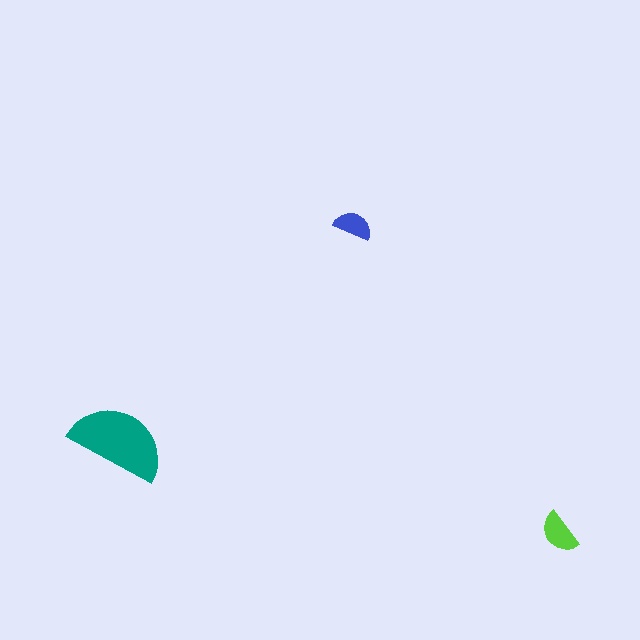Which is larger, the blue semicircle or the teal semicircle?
The teal one.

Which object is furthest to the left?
The teal semicircle is leftmost.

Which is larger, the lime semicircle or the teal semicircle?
The teal one.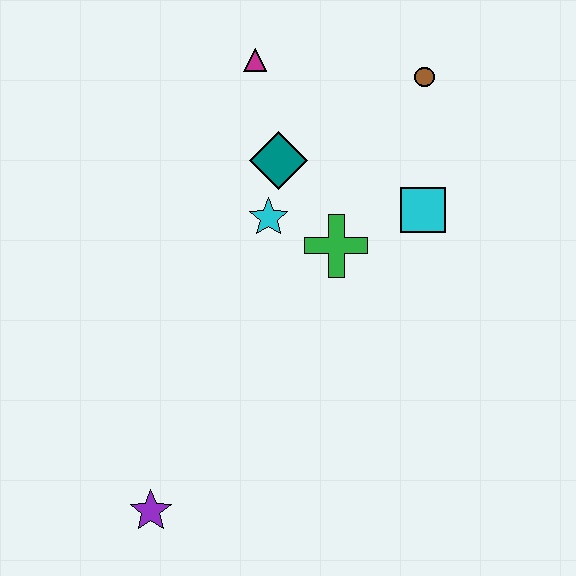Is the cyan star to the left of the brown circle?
Yes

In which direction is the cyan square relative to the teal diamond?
The cyan square is to the right of the teal diamond.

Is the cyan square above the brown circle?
No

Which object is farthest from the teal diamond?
The purple star is farthest from the teal diamond.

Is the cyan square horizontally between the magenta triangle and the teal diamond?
No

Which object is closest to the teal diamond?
The cyan star is closest to the teal diamond.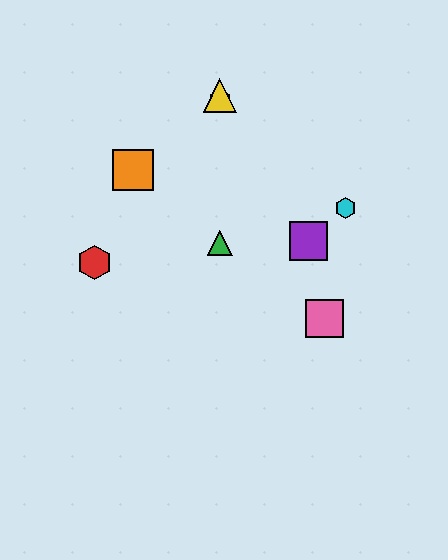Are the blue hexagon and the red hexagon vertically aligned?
No, the blue hexagon is at x≈220 and the red hexagon is at x≈95.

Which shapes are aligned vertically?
The blue hexagon, the green triangle, the yellow triangle are aligned vertically.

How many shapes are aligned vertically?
3 shapes (the blue hexagon, the green triangle, the yellow triangle) are aligned vertically.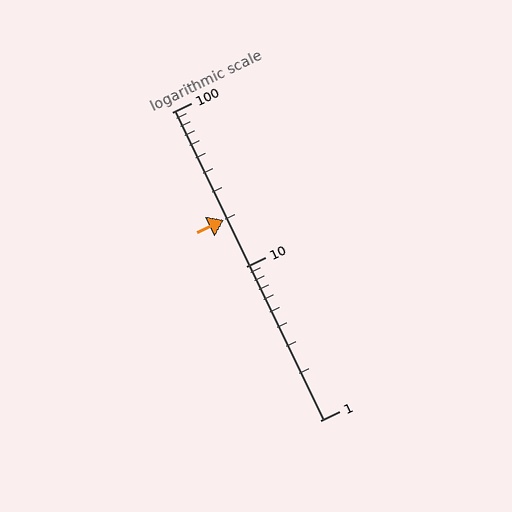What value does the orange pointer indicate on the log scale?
The pointer indicates approximately 20.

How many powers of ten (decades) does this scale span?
The scale spans 2 decades, from 1 to 100.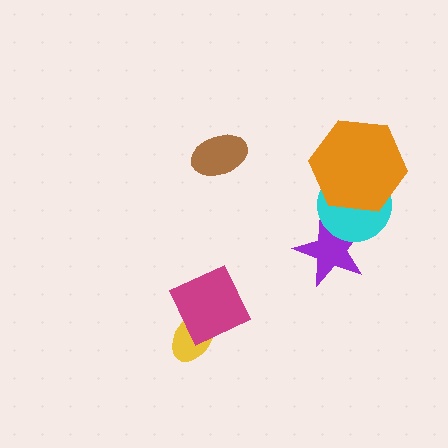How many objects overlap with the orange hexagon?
1 object overlaps with the orange hexagon.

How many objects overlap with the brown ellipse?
0 objects overlap with the brown ellipse.